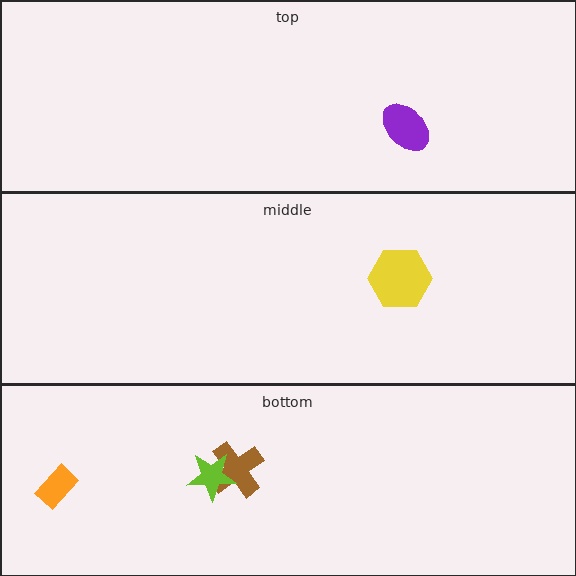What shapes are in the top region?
The purple ellipse.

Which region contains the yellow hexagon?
The middle region.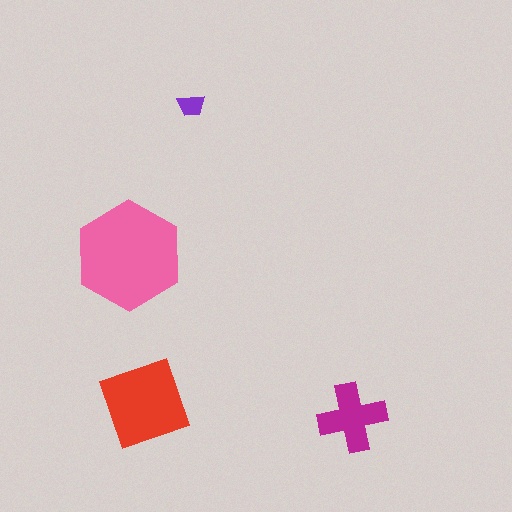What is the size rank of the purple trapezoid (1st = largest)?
4th.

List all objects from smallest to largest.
The purple trapezoid, the magenta cross, the red diamond, the pink hexagon.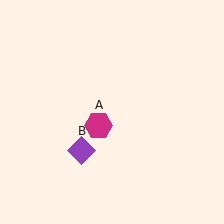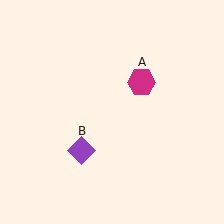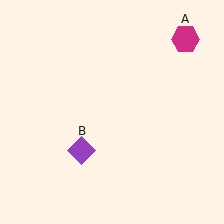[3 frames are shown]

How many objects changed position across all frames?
1 object changed position: magenta hexagon (object A).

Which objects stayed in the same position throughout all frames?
Purple diamond (object B) remained stationary.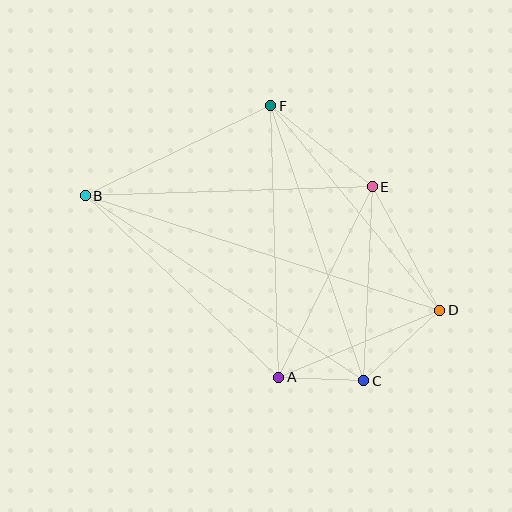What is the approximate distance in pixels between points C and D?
The distance between C and D is approximately 103 pixels.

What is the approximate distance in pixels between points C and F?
The distance between C and F is approximately 290 pixels.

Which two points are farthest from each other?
Points B and D are farthest from each other.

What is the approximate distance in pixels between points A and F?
The distance between A and F is approximately 271 pixels.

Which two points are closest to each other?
Points A and C are closest to each other.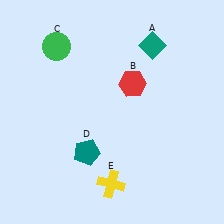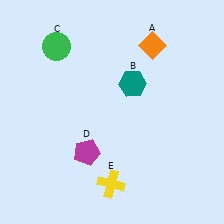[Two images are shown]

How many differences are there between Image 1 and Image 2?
There are 3 differences between the two images.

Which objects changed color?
A changed from teal to orange. B changed from red to teal. D changed from teal to magenta.